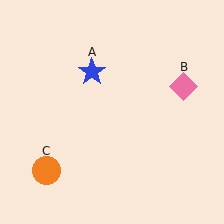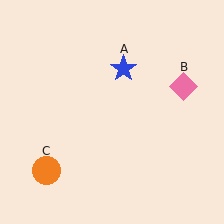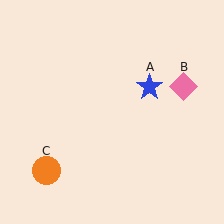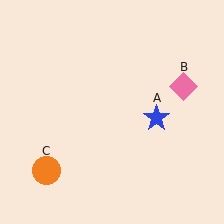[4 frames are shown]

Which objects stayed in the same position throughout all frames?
Pink diamond (object B) and orange circle (object C) remained stationary.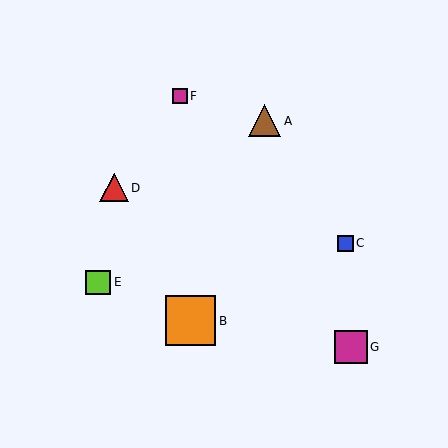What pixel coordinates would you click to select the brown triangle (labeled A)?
Click at (265, 121) to select the brown triangle A.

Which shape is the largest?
The orange square (labeled B) is the largest.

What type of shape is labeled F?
Shape F is a magenta square.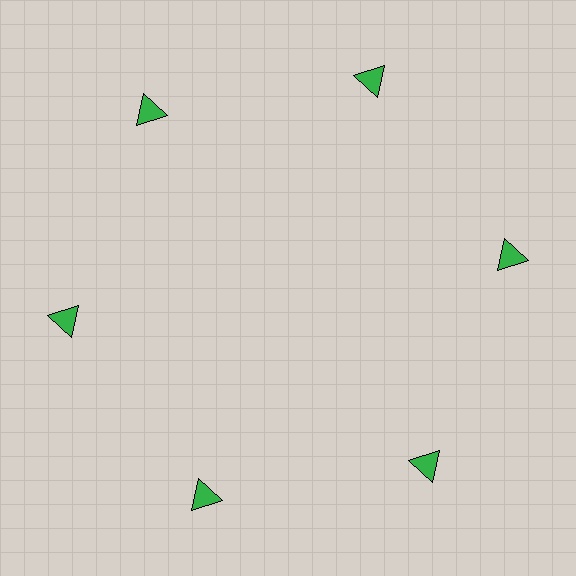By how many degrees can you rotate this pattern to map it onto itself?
The pattern maps onto itself every 60 degrees of rotation.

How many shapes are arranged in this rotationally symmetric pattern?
There are 6 shapes, arranged in 6 groups of 1.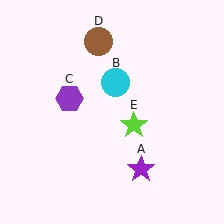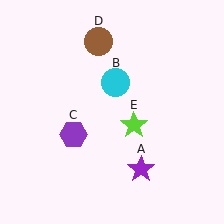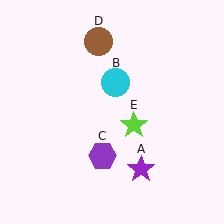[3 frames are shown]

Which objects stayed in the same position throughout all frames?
Purple star (object A) and cyan circle (object B) and brown circle (object D) and lime star (object E) remained stationary.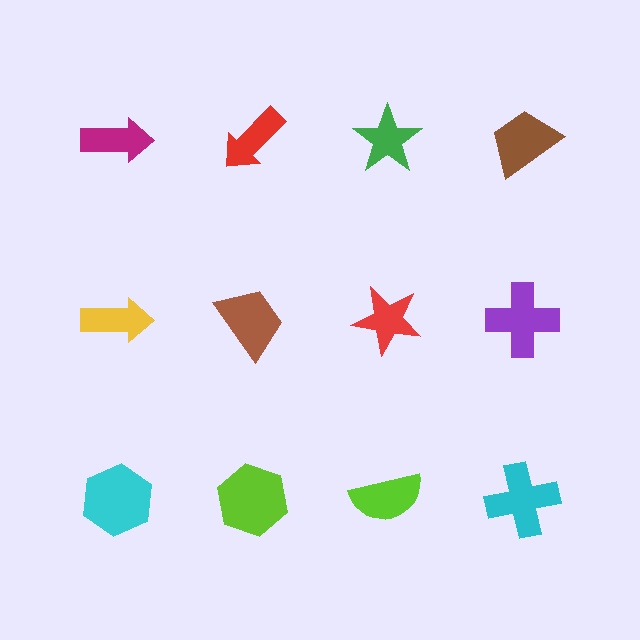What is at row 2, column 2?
A brown trapezoid.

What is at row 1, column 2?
A red arrow.